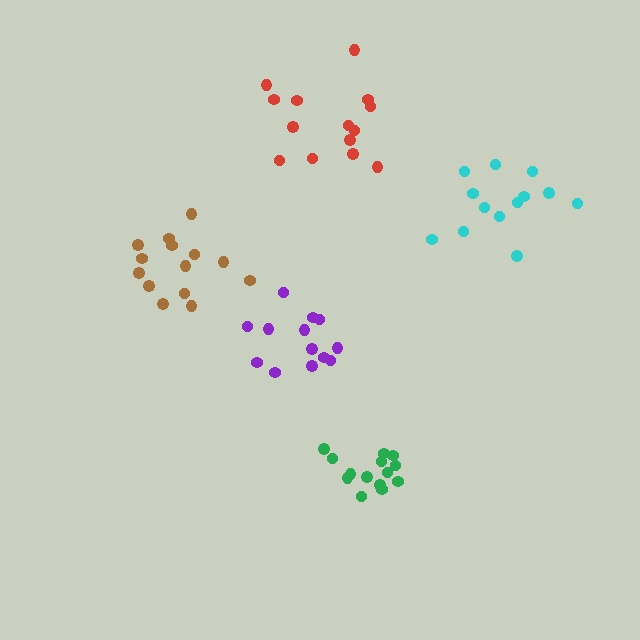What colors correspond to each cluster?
The clusters are colored: brown, cyan, red, green, purple.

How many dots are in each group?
Group 1: 14 dots, Group 2: 13 dots, Group 3: 14 dots, Group 4: 14 dots, Group 5: 13 dots (68 total).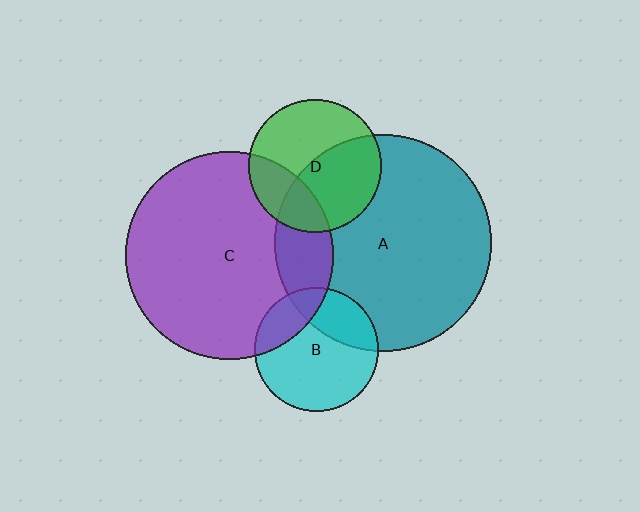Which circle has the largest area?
Circle A (teal).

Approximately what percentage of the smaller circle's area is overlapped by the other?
Approximately 50%.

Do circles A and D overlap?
Yes.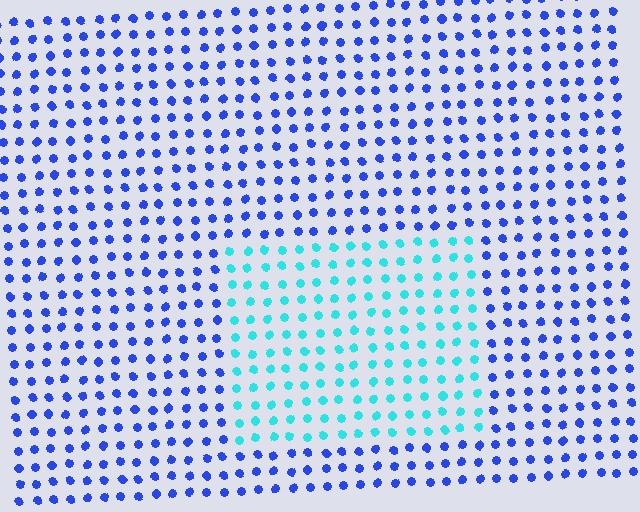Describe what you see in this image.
The image is filled with small blue elements in a uniform arrangement. A rectangle-shaped region is visible where the elements are tinted to a slightly different hue, forming a subtle color boundary.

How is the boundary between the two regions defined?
The boundary is defined purely by a slight shift in hue (about 52 degrees). Spacing, size, and orientation are identical on both sides.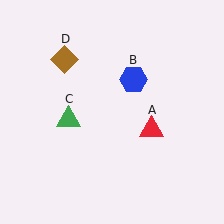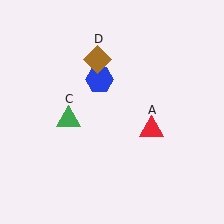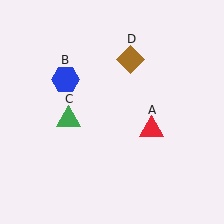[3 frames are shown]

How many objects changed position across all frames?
2 objects changed position: blue hexagon (object B), brown diamond (object D).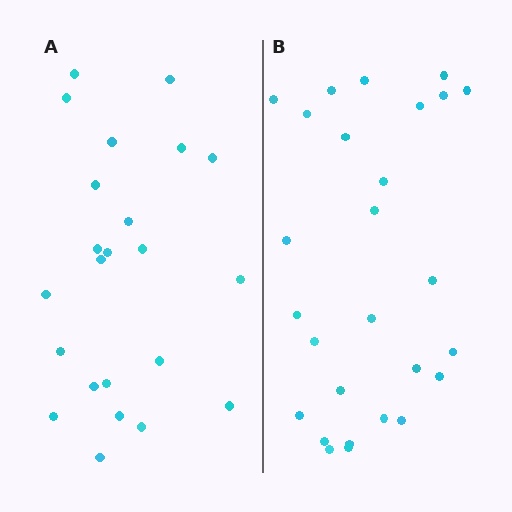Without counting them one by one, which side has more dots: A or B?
Region B (the right region) has more dots.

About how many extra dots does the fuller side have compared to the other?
Region B has about 4 more dots than region A.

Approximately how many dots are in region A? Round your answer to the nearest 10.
About 20 dots. (The exact count is 23, which rounds to 20.)